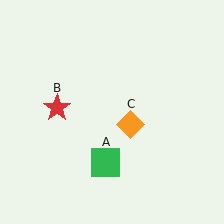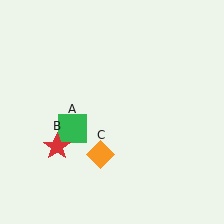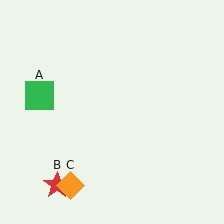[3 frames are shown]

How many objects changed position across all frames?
3 objects changed position: green square (object A), red star (object B), orange diamond (object C).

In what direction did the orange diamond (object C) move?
The orange diamond (object C) moved down and to the left.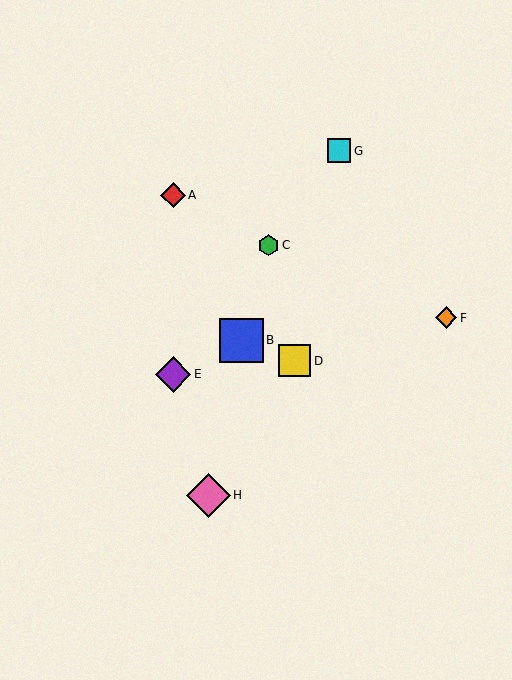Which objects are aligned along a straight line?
Objects C, E, G are aligned along a straight line.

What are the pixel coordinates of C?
Object C is at (269, 245).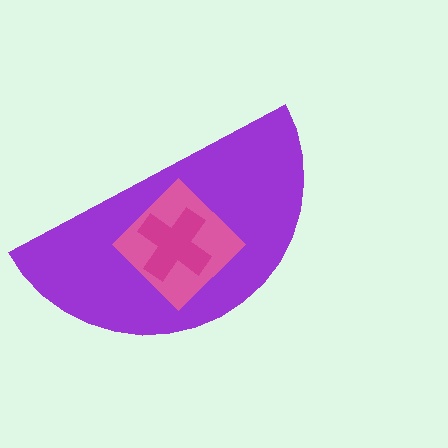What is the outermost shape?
The purple semicircle.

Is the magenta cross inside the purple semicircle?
Yes.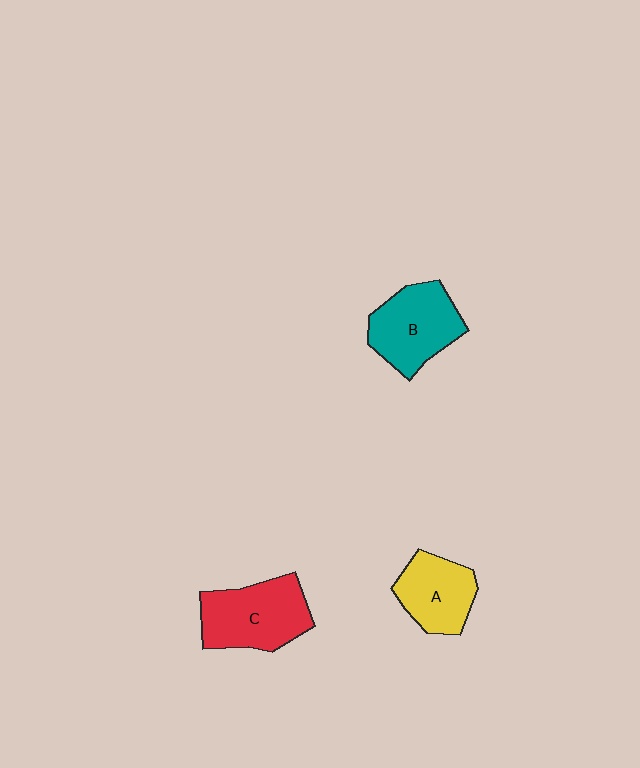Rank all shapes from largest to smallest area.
From largest to smallest: C (red), B (teal), A (yellow).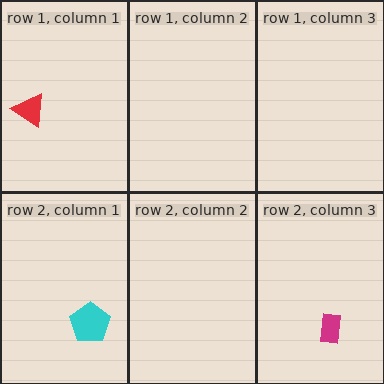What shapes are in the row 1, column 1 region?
The red triangle.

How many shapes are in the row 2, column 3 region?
1.